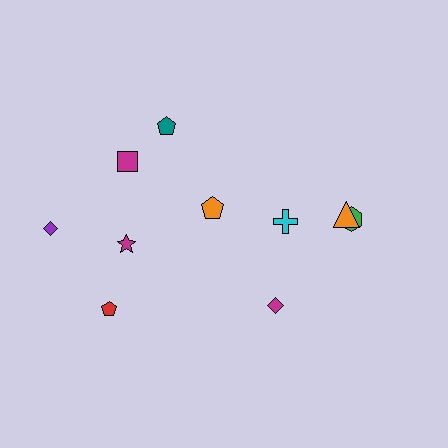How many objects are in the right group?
There are 4 objects.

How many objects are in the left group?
There are 6 objects.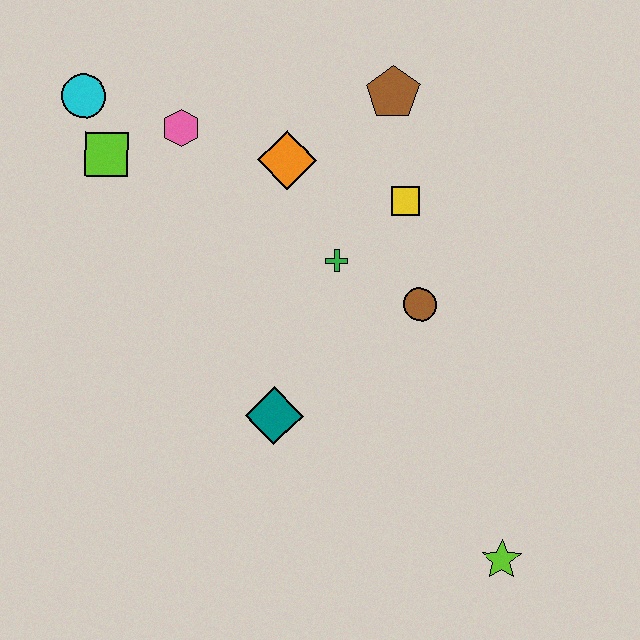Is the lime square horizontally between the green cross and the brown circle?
No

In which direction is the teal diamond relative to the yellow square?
The teal diamond is below the yellow square.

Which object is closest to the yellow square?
The green cross is closest to the yellow square.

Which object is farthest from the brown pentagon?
The lime star is farthest from the brown pentagon.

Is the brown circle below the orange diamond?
Yes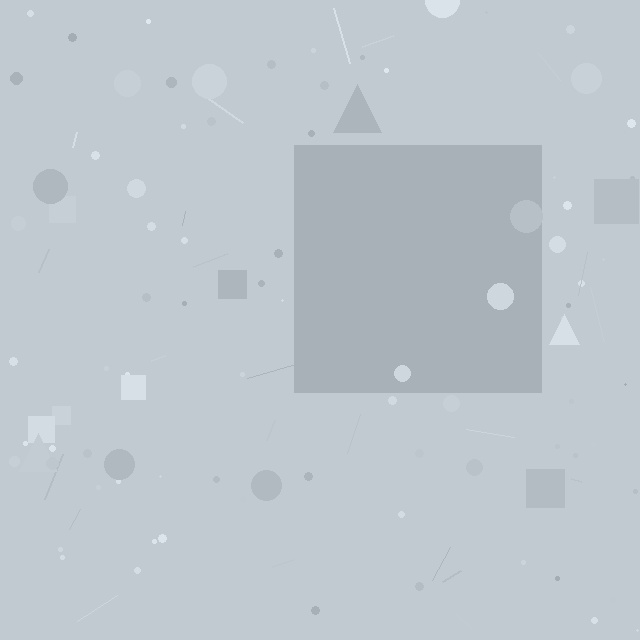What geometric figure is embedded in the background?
A square is embedded in the background.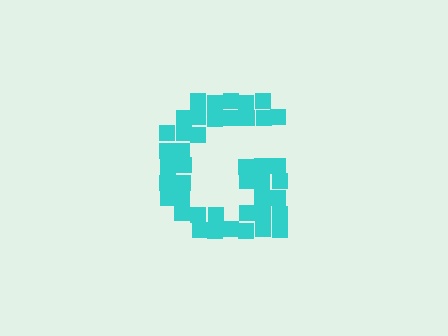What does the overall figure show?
The overall figure shows the letter G.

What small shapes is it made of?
It is made of small squares.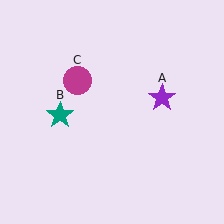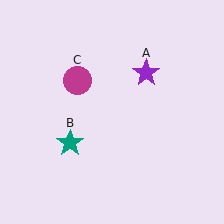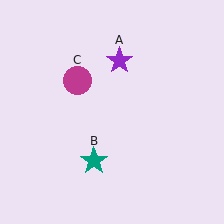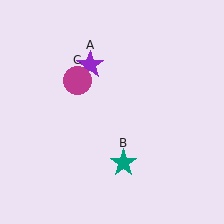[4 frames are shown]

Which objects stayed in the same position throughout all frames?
Magenta circle (object C) remained stationary.